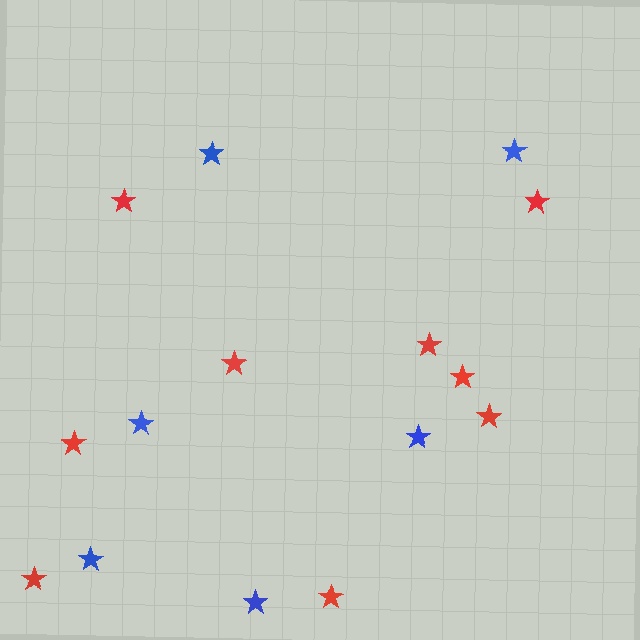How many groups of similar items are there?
There are 2 groups: one group of red stars (9) and one group of blue stars (6).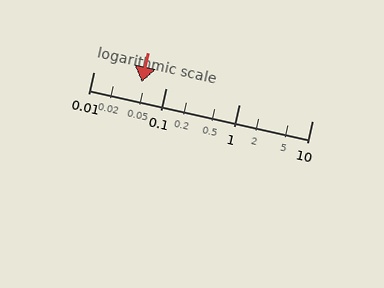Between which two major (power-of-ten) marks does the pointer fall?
The pointer is between 0.01 and 0.1.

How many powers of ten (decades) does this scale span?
The scale spans 3 decades, from 0.01 to 10.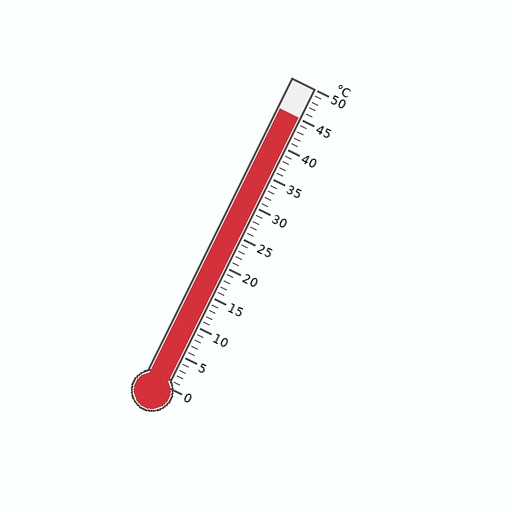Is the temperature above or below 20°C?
The temperature is above 20°C.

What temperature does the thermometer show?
The thermometer shows approximately 45°C.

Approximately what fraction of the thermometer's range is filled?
The thermometer is filled to approximately 90% of its range.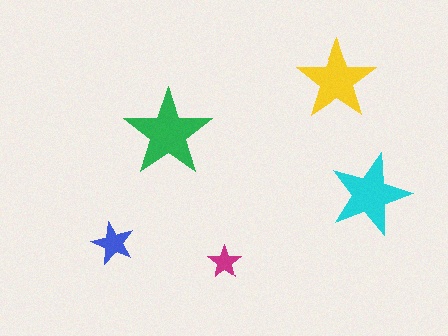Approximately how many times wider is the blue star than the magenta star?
About 1.5 times wider.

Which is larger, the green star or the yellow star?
The green one.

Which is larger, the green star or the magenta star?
The green one.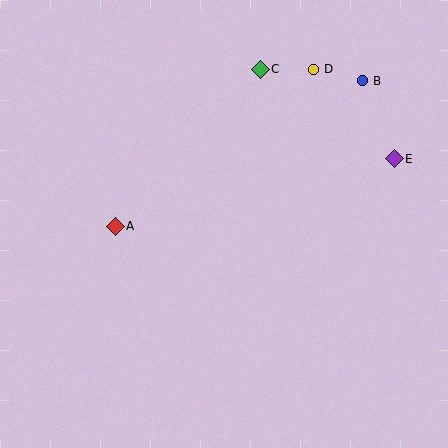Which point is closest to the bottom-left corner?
Point A is closest to the bottom-left corner.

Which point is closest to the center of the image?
Point A at (115, 226) is closest to the center.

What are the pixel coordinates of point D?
Point D is at (313, 69).